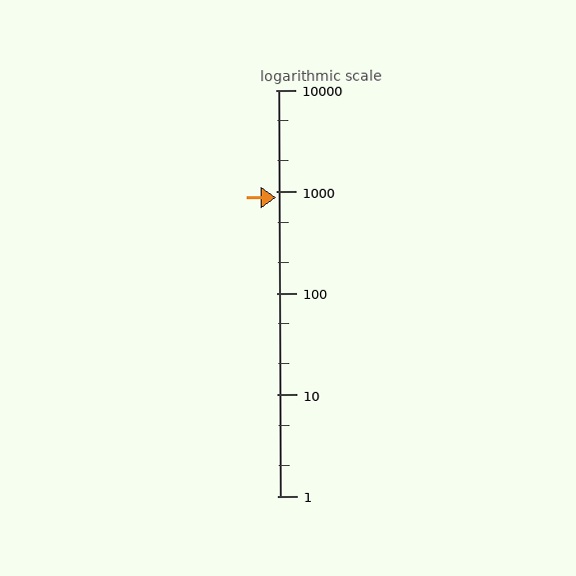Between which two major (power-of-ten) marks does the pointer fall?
The pointer is between 100 and 1000.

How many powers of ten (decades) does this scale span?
The scale spans 4 decades, from 1 to 10000.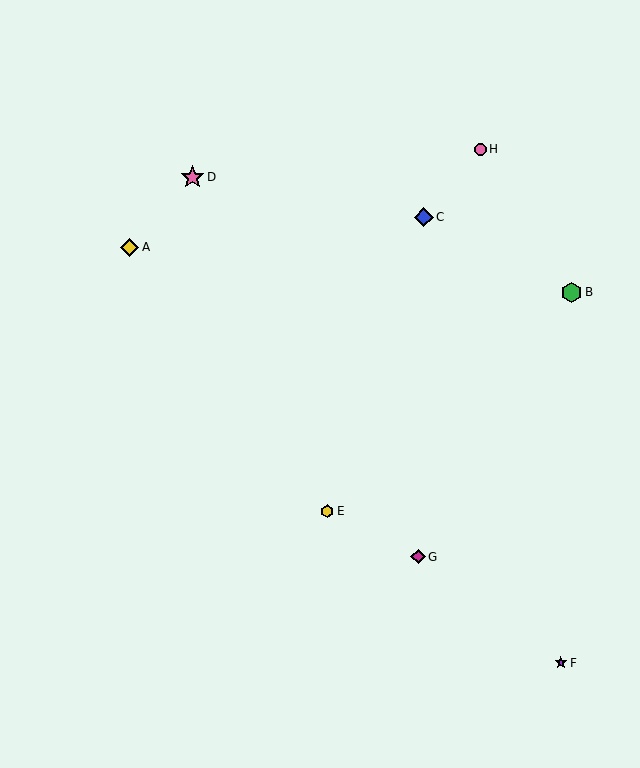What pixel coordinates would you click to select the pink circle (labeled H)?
Click at (480, 149) to select the pink circle H.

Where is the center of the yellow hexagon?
The center of the yellow hexagon is at (327, 511).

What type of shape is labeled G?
Shape G is a magenta diamond.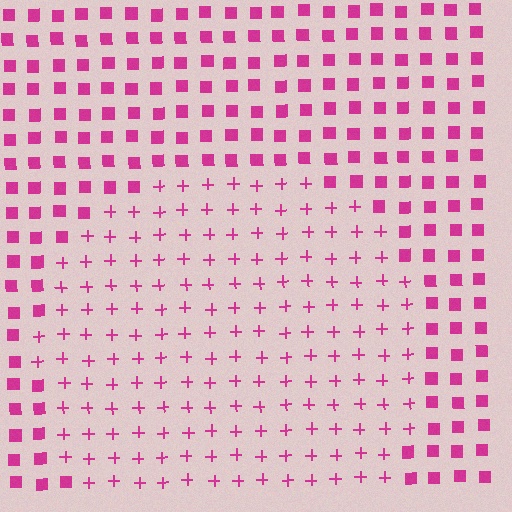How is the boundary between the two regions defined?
The boundary is defined by a change in element shape: plus signs inside vs. squares outside. All elements share the same color and spacing.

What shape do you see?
I see a circle.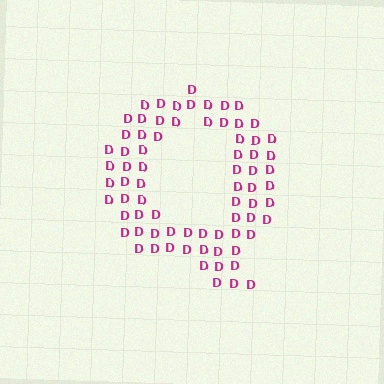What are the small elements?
The small elements are letter D's.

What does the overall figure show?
The overall figure shows the letter Q.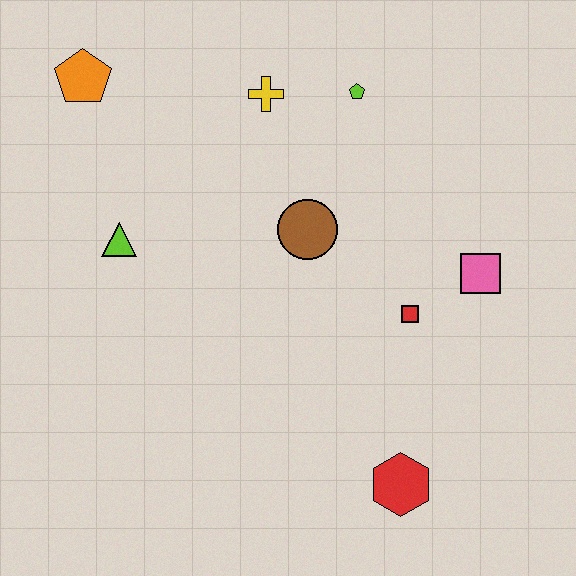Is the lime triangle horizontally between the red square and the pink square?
No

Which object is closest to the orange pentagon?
The lime triangle is closest to the orange pentagon.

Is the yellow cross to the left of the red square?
Yes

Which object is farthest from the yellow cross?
The red hexagon is farthest from the yellow cross.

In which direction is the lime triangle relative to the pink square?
The lime triangle is to the left of the pink square.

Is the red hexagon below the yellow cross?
Yes